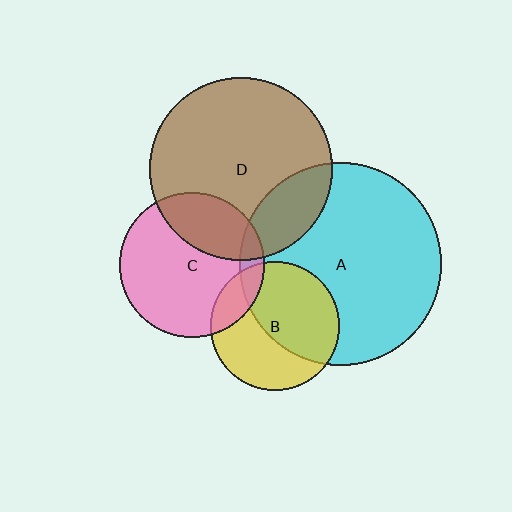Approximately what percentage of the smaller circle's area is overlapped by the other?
Approximately 20%.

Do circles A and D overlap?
Yes.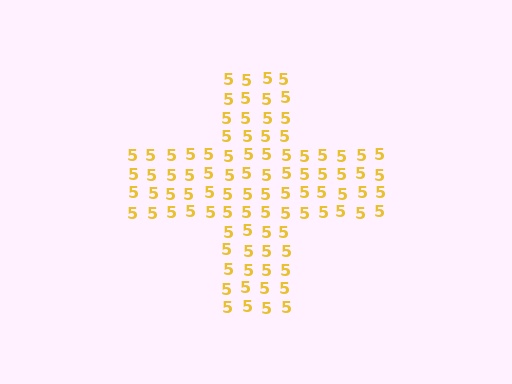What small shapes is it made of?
It is made of small digit 5's.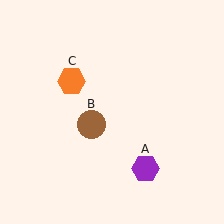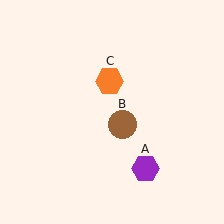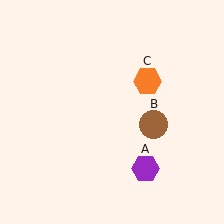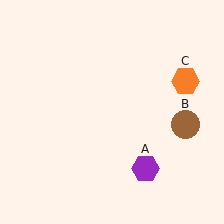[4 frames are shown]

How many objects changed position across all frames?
2 objects changed position: brown circle (object B), orange hexagon (object C).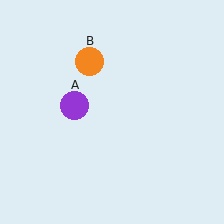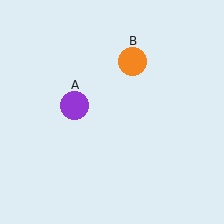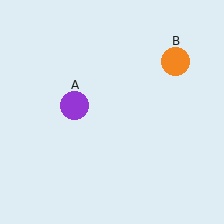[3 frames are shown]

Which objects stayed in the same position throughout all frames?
Purple circle (object A) remained stationary.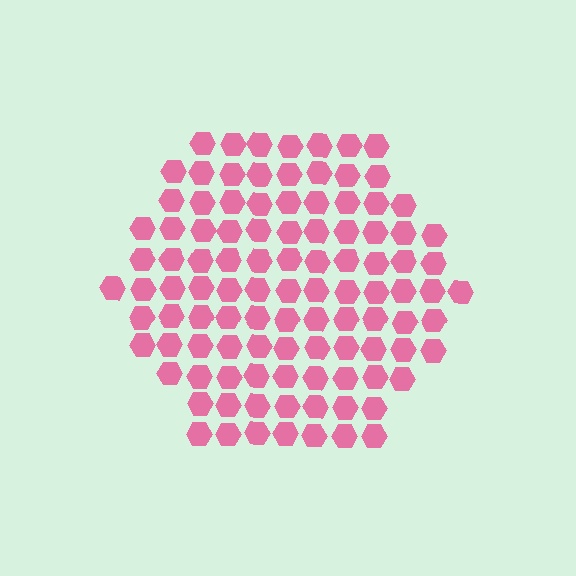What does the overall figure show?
The overall figure shows a hexagon.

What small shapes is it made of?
It is made of small hexagons.